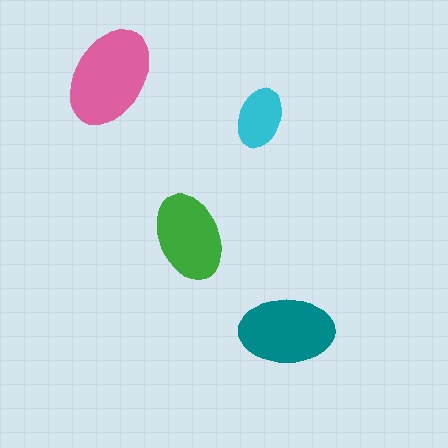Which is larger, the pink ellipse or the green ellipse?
The pink one.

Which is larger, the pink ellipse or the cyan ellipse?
The pink one.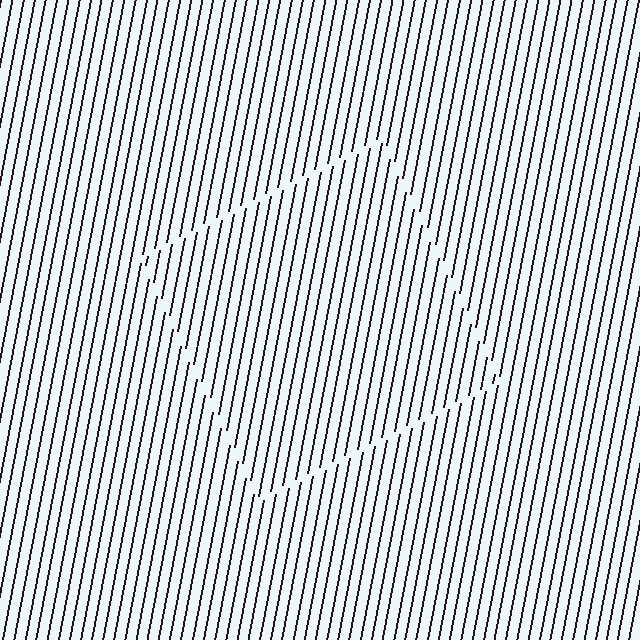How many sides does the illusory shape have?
4 sides — the line-ends trace a square.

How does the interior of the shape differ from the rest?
The interior of the shape contains the same grating, shifted by half a period — the contour is defined by the phase discontinuity where line-ends from the inner and outer gratings abut.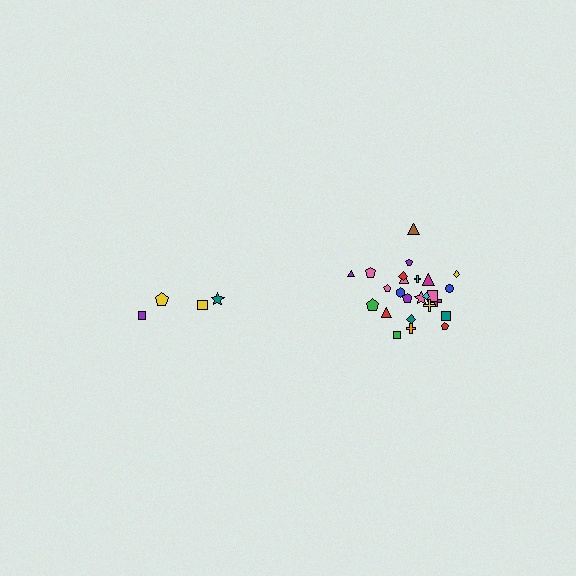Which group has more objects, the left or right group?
The right group.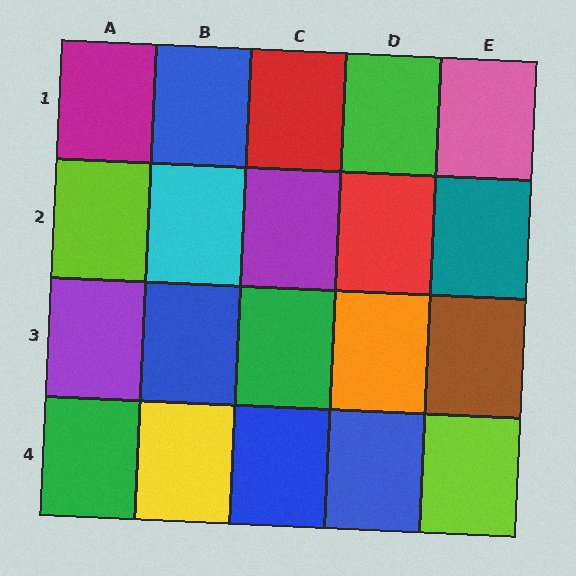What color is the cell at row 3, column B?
Blue.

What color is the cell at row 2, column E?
Teal.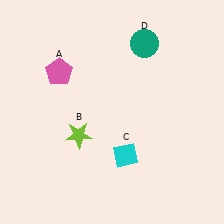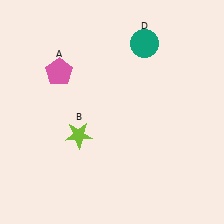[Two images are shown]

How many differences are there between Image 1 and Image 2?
There is 1 difference between the two images.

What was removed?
The cyan diamond (C) was removed in Image 2.